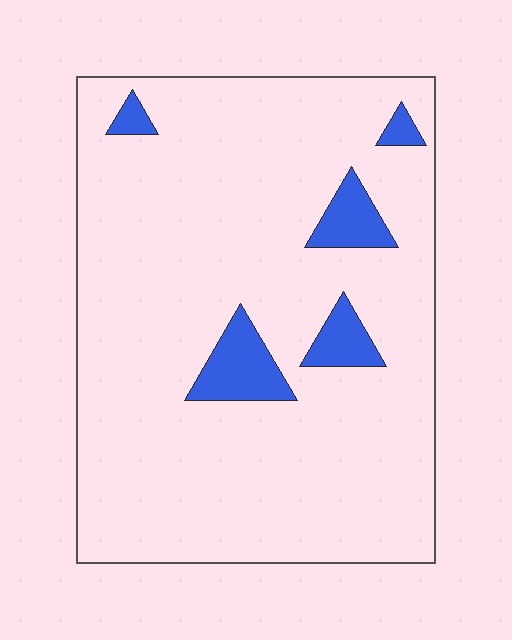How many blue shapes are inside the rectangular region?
5.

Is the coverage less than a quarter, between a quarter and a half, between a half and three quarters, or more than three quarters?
Less than a quarter.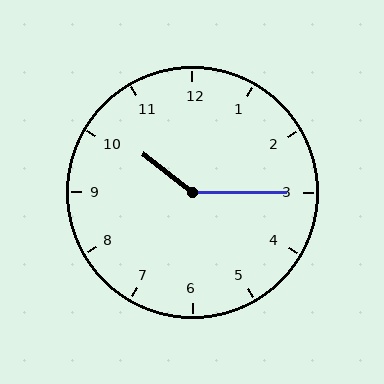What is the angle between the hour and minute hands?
Approximately 142 degrees.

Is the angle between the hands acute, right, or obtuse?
It is obtuse.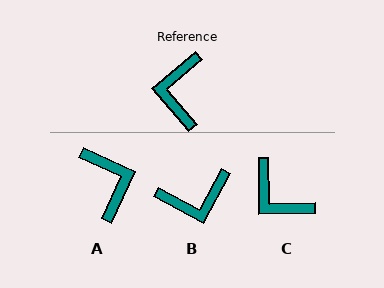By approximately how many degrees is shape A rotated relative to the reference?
Approximately 155 degrees clockwise.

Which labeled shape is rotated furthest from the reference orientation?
A, about 155 degrees away.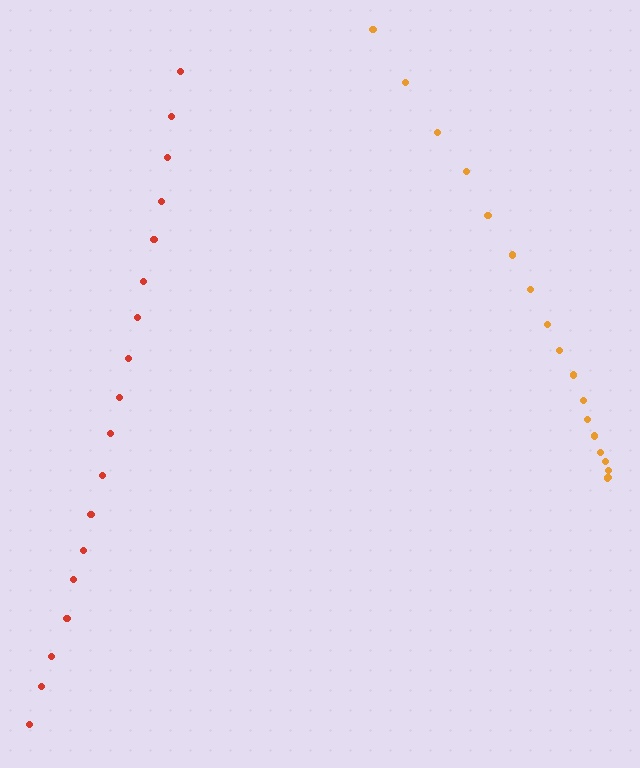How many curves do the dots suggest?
There are 2 distinct paths.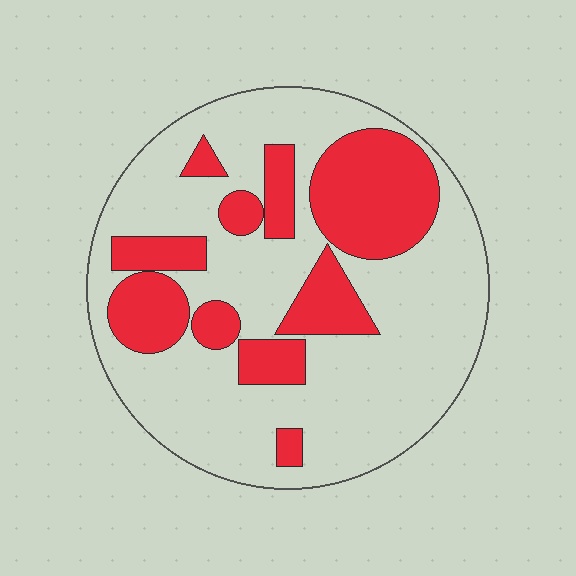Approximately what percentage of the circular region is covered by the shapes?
Approximately 30%.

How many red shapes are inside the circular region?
10.